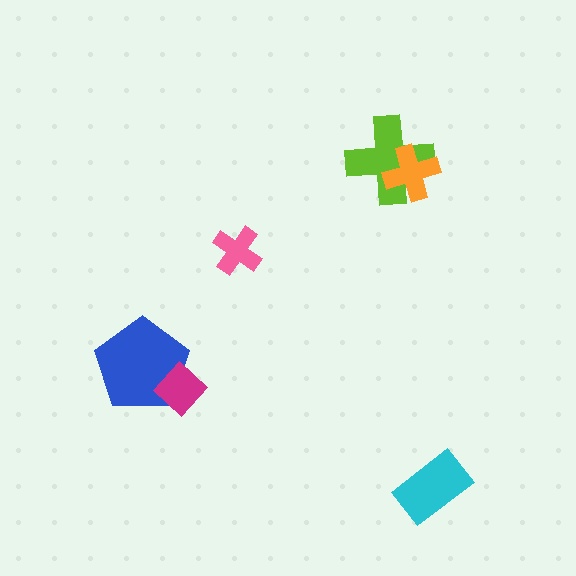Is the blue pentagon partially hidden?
Yes, it is partially covered by another shape.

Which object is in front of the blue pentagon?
The magenta diamond is in front of the blue pentagon.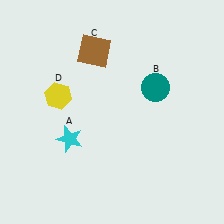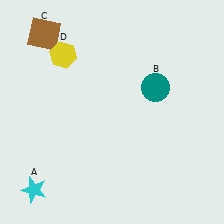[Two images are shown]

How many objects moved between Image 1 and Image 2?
3 objects moved between the two images.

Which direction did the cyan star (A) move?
The cyan star (A) moved down.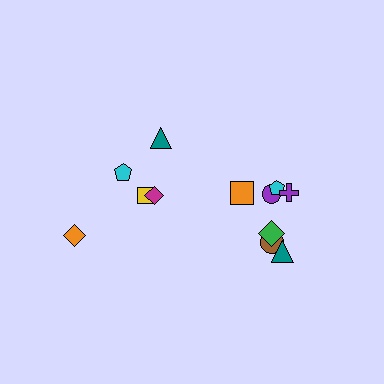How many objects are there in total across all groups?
There are 12 objects.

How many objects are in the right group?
There are 7 objects.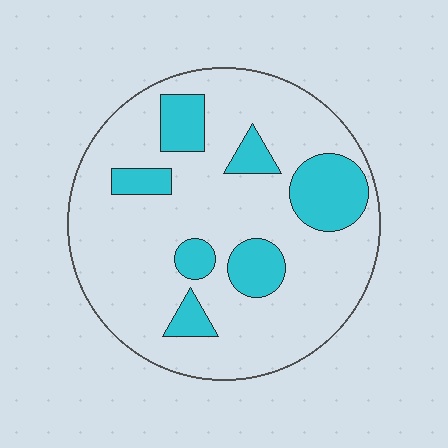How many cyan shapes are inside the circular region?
7.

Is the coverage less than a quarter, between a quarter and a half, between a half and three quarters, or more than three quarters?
Less than a quarter.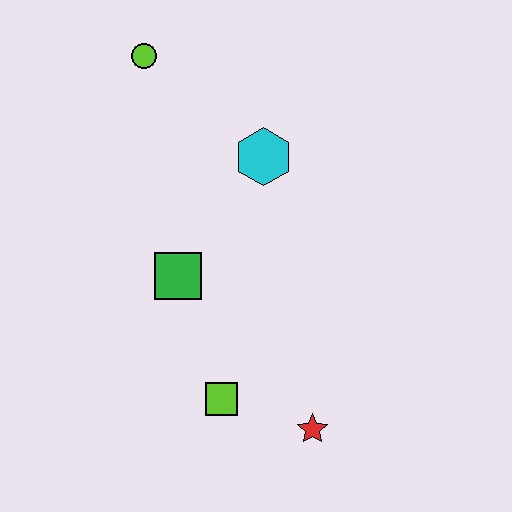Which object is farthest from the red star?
The lime circle is farthest from the red star.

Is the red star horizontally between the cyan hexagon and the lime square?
No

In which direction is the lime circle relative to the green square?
The lime circle is above the green square.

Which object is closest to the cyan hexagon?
The green square is closest to the cyan hexagon.